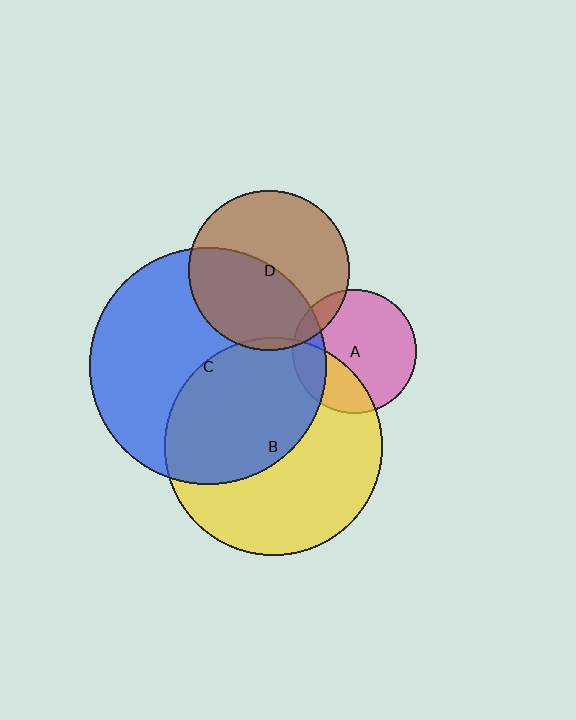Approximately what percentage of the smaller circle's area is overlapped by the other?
Approximately 5%.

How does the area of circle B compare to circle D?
Approximately 1.8 times.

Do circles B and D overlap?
Yes.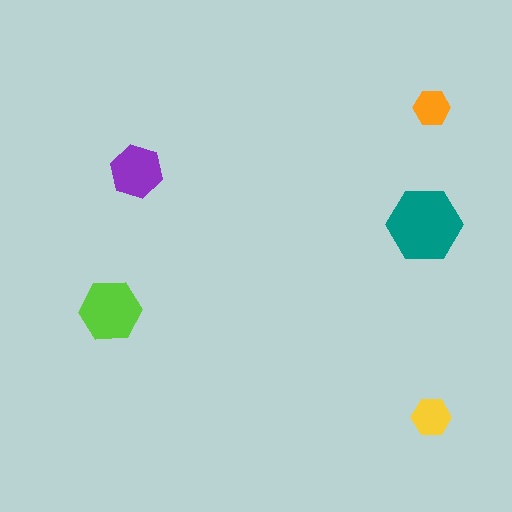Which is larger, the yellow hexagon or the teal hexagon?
The teal one.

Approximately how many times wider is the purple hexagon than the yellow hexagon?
About 1.5 times wider.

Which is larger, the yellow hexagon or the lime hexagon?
The lime one.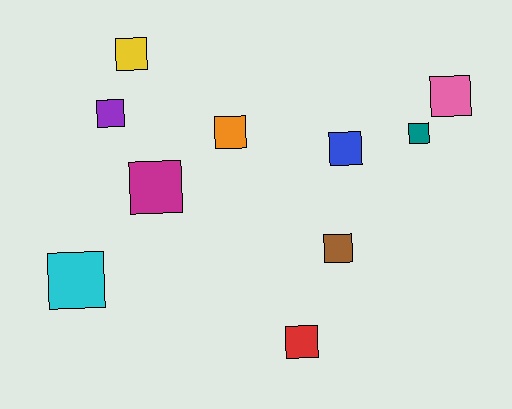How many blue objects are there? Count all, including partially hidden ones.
There is 1 blue object.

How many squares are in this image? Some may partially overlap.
There are 10 squares.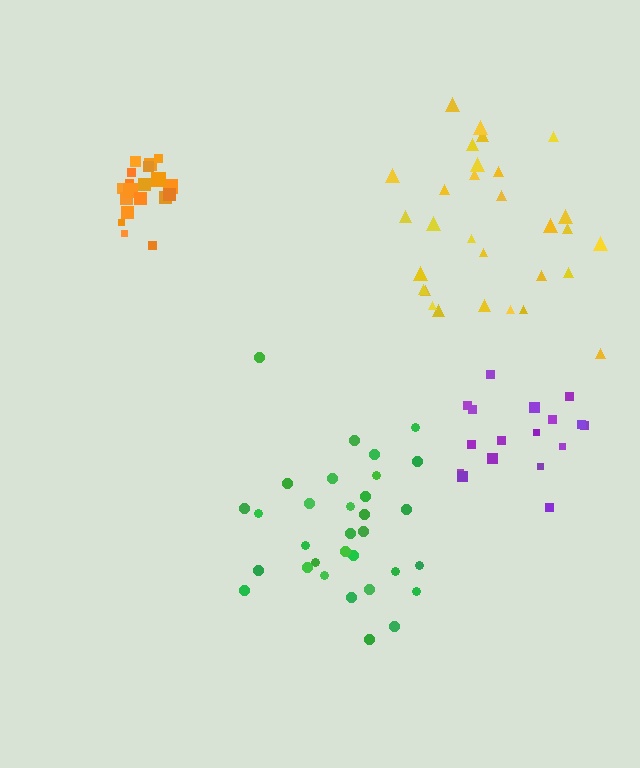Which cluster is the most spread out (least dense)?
Yellow.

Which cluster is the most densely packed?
Orange.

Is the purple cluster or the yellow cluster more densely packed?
Purple.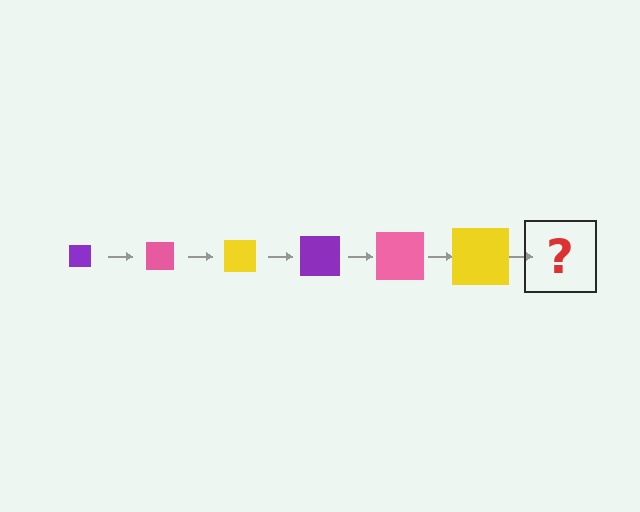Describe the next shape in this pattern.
It should be a purple square, larger than the previous one.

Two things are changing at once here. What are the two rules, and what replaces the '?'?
The two rules are that the square grows larger each step and the color cycles through purple, pink, and yellow. The '?' should be a purple square, larger than the previous one.